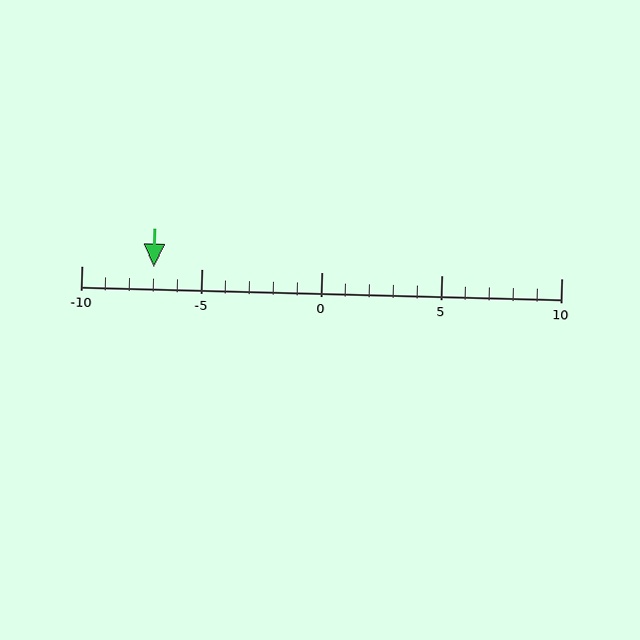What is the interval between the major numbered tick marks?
The major tick marks are spaced 5 units apart.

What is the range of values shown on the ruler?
The ruler shows values from -10 to 10.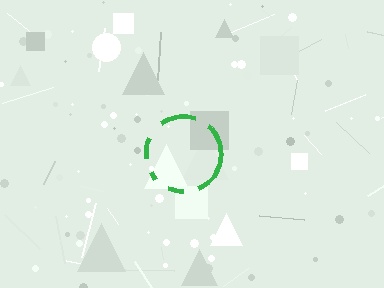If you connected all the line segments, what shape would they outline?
They would outline a circle.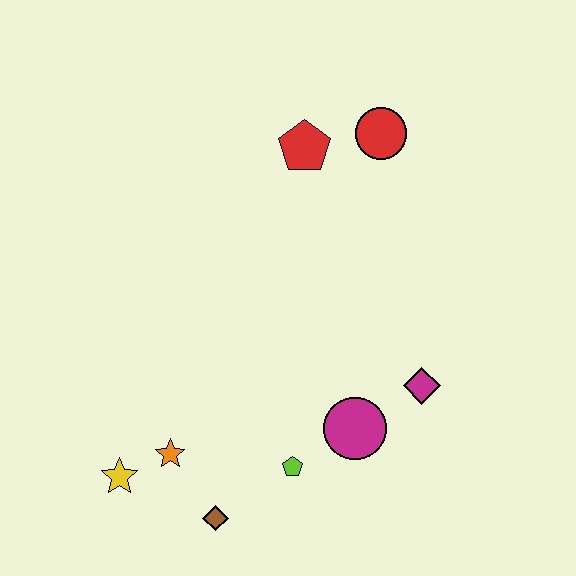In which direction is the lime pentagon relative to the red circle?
The lime pentagon is below the red circle.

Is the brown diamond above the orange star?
No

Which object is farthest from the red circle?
The yellow star is farthest from the red circle.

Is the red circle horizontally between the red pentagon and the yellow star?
No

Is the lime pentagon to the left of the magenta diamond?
Yes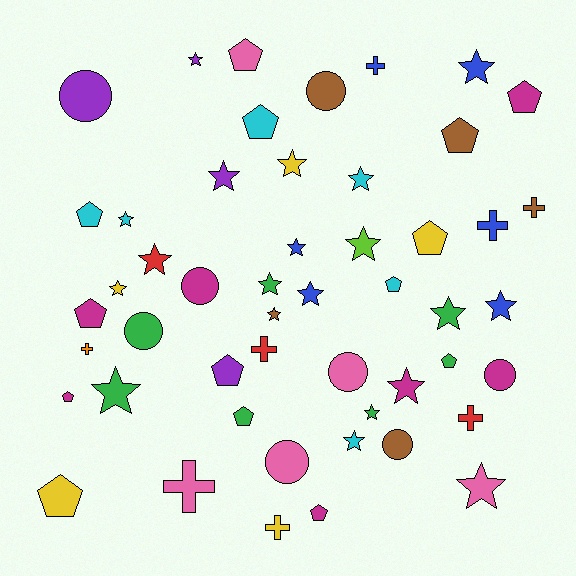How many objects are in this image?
There are 50 objects.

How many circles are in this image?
There are 8 circles.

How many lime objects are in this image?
There is 1 lime object.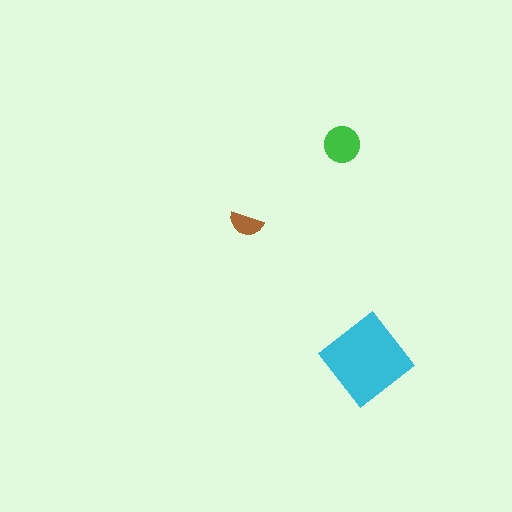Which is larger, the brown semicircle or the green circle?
The green circle.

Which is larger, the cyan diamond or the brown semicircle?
The cyan diamond.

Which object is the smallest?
The brown semicircle.